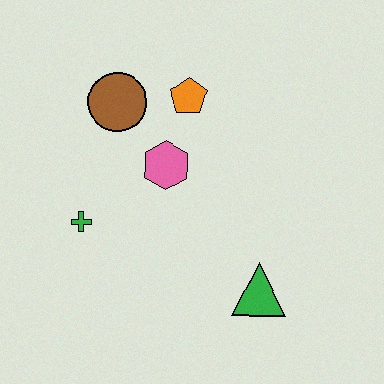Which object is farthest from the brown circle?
The green triangle is farthest from the brown circle.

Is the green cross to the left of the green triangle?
Yes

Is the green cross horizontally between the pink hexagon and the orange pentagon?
No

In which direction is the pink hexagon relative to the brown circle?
The pink hexagon is below the brown circle.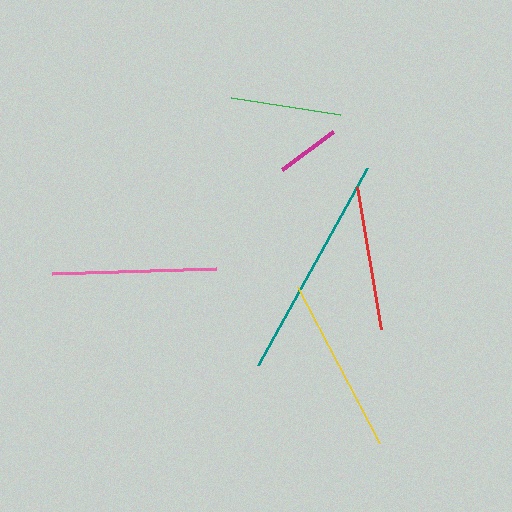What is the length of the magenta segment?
The magenta segment is approximately 64 pixels long.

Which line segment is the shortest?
The magenta line is the shortest at approximately 64 pixels.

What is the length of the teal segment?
The teal segment is approximately 225 pixels long.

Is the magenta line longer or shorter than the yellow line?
The yellow line is longer than the magenta line.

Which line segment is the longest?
The teal line is the longest at approximately 225 pixels.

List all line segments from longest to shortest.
From longest to shortest: teal, yellow, pink, red, green, magenta.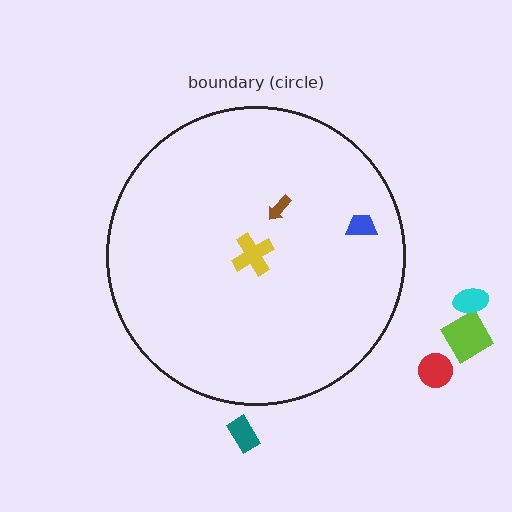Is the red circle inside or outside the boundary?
Outside.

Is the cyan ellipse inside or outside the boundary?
Outside.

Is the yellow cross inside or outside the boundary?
Inside.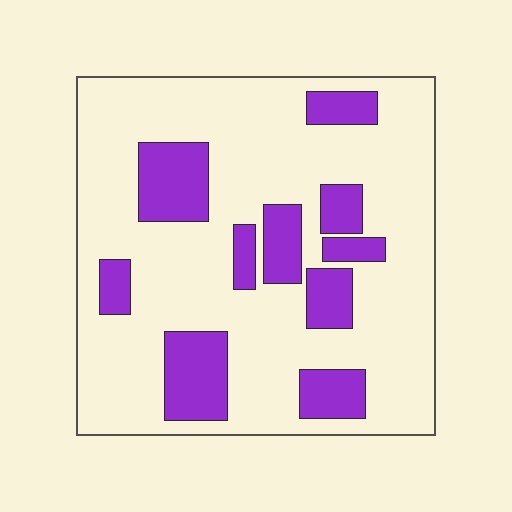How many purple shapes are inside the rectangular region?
10.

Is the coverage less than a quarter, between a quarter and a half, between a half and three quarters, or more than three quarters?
Less than a quarter.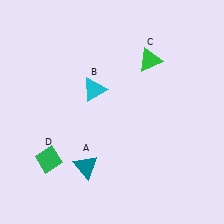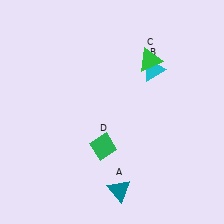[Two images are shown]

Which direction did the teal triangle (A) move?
The teal triangle (A) moved right.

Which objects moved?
The objects that moved are: the teal triangle (A), the cyan triangle (B), the green diamond (D).